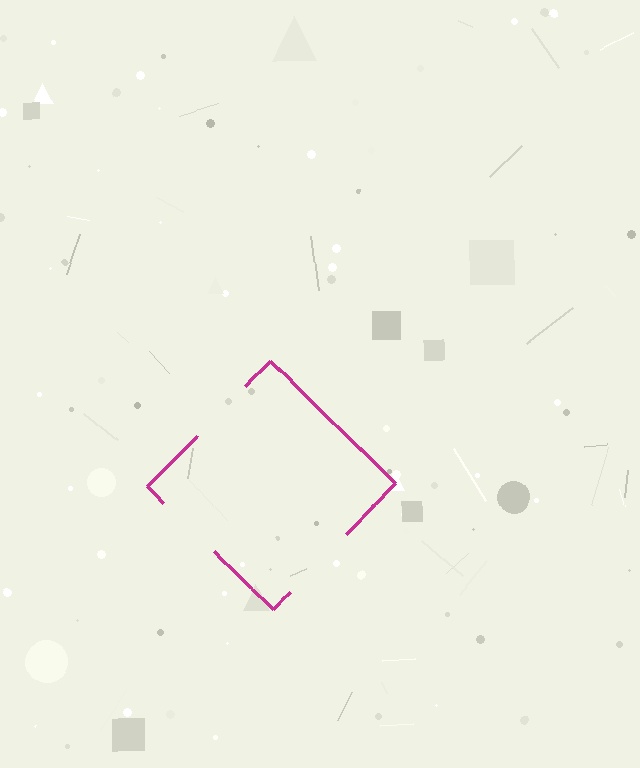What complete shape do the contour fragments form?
The contour fragments form a diamond.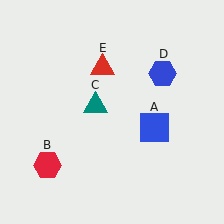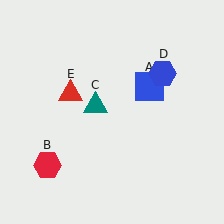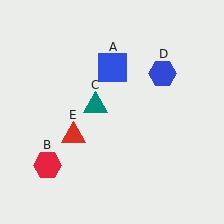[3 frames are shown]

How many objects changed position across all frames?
2 objects changed position: blue square (object A), red triangle (object E).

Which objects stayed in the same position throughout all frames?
Red hexagon (object B) and teal triangle (object C) and blue hexagon (object D) remained stationary.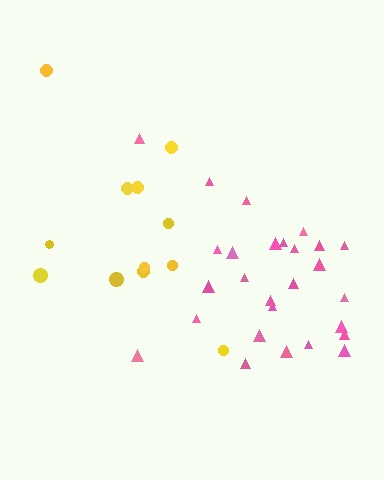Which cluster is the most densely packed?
Pink.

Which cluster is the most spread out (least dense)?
Yellow.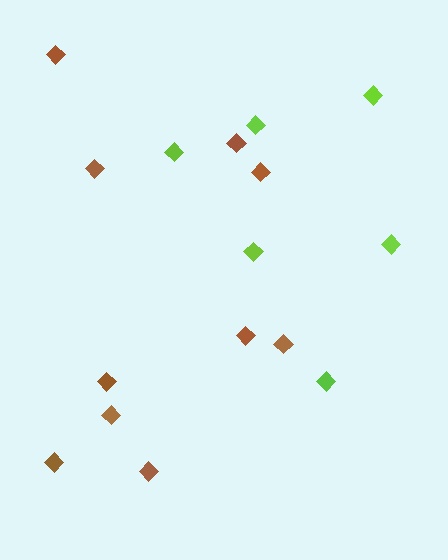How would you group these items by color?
There are 2 groups: one group of lime diamonds (6) and one group of brown diamonds (10).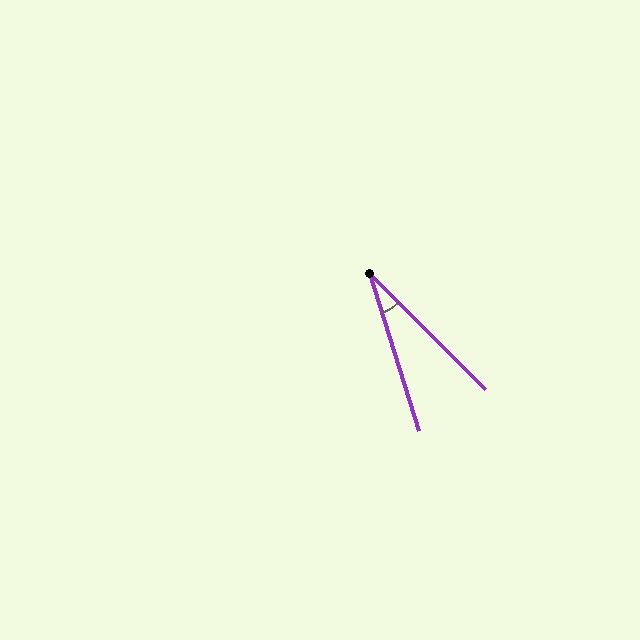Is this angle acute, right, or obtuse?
It is acute.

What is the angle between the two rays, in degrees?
Approximately 27 degrees.